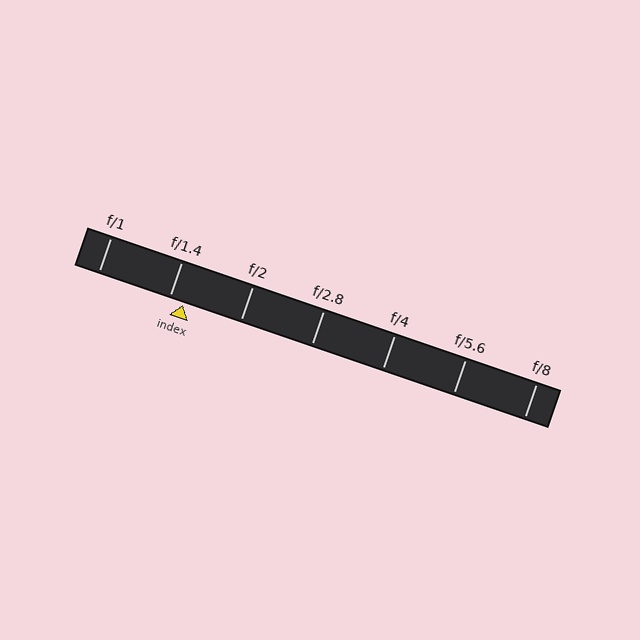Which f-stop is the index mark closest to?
The index mark is closest to f/1.4.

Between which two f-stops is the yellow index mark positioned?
The index mark is between f/1.4 and f/2.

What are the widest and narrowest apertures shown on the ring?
The widest aperture shown is f/1 and the narrowest is f/8.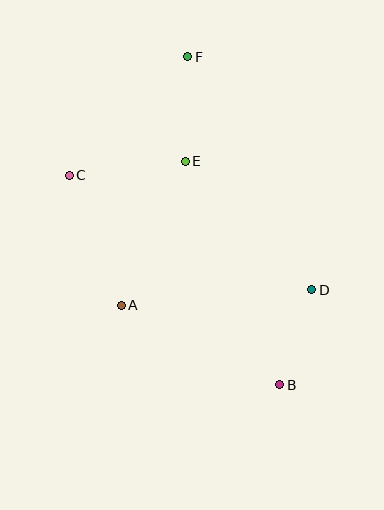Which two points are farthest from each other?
Points B and F are farthest from each other.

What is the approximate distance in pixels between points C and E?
The distance between C and E is approximately 117 pixels.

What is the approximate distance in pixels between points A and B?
The distance between A and B is approximately 177 pixels.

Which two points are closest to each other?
Points B and D are closest to each other.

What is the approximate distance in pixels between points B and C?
The distance between B and C is approximately 297 pixels.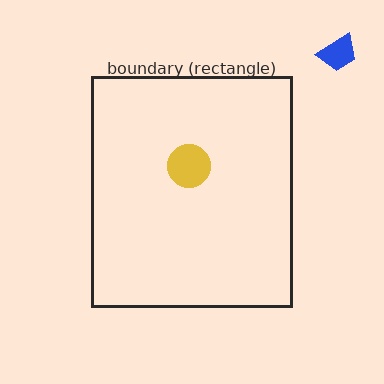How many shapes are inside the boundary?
1 inside, 1 outside.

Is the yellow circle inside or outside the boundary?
Inside.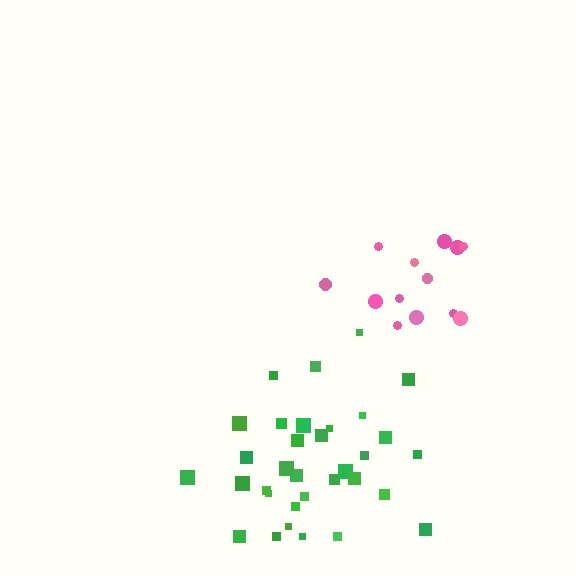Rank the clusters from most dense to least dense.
green, pink.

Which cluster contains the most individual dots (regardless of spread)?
Green (34).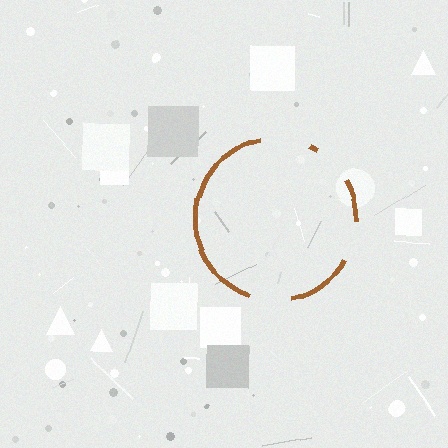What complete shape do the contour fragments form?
The contour fragments form a circle.